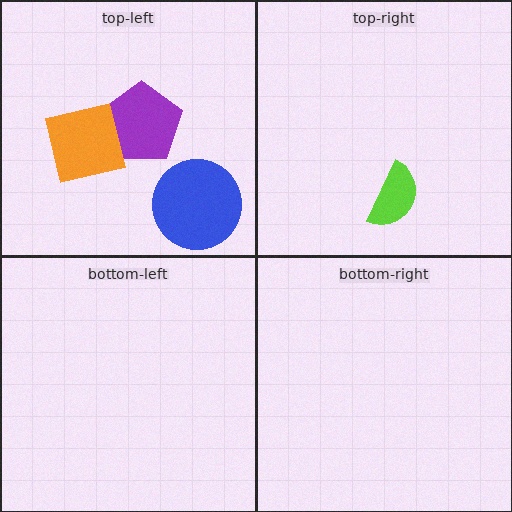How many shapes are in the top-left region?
3.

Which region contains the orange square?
The top-left region.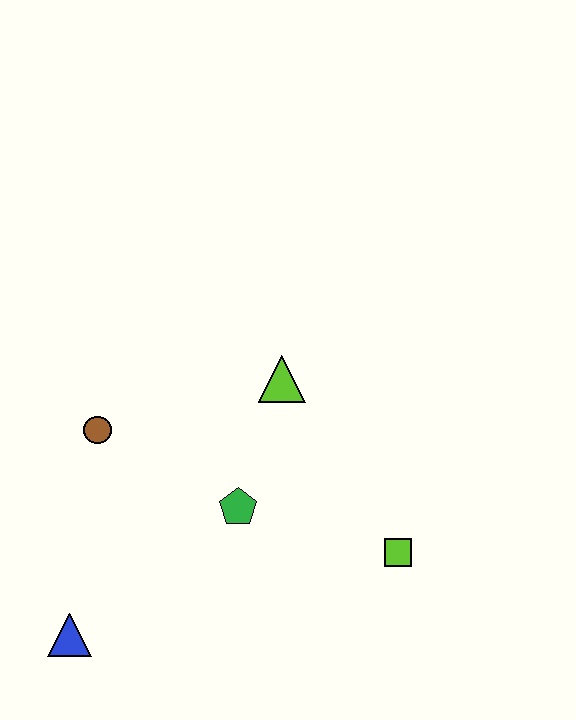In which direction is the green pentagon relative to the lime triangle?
The green pentagon is below the lime triangle.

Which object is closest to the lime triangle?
The green pentagon is closest to the lime triangle.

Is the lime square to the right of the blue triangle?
Yes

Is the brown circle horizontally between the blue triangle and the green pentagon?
Yes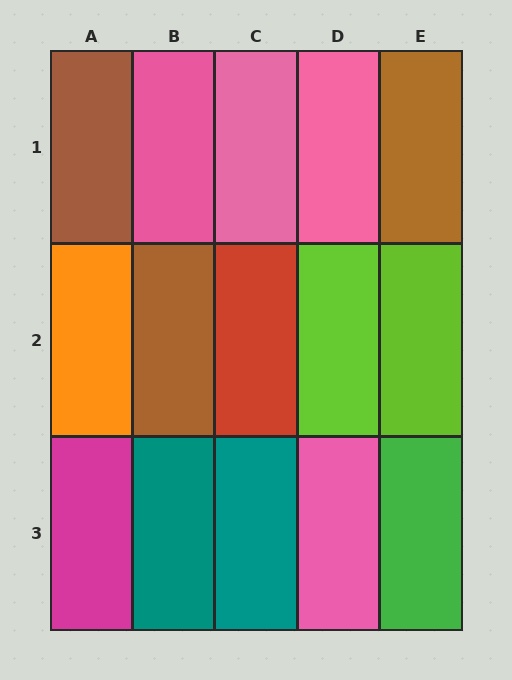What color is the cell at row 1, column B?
Pink.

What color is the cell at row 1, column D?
Pink.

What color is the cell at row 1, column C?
Pink.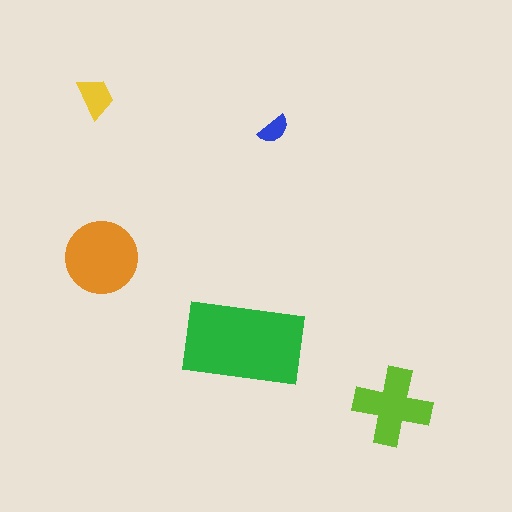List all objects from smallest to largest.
The blue semicircle, the yellow trapezoid, the lime cross, the orange circle, the green rectangle.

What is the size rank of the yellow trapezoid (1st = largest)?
4th.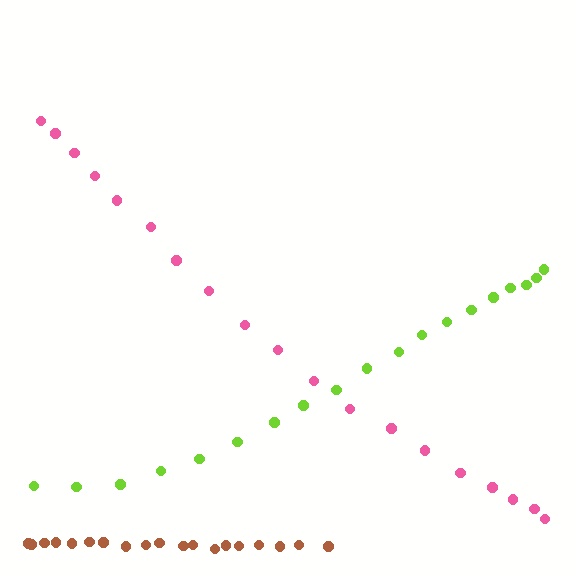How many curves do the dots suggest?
There are 3 distinct paths.